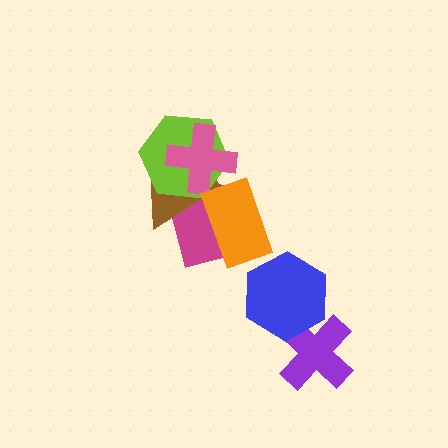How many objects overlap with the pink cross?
3 objects overlap with the pink cross.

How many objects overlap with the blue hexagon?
1 object overlaps with the blue hexagon.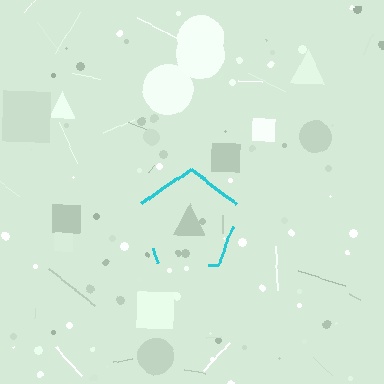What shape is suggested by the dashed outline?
The dashed outline suggests a pentagon.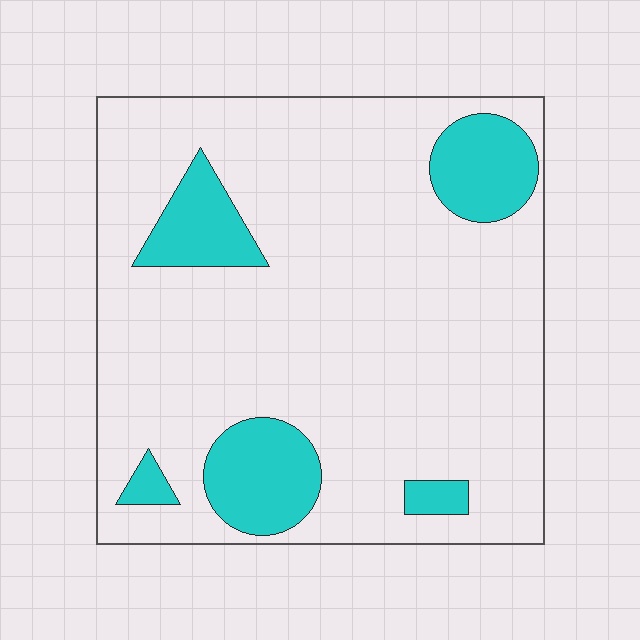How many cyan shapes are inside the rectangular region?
5.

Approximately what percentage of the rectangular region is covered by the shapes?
Approximately 15%.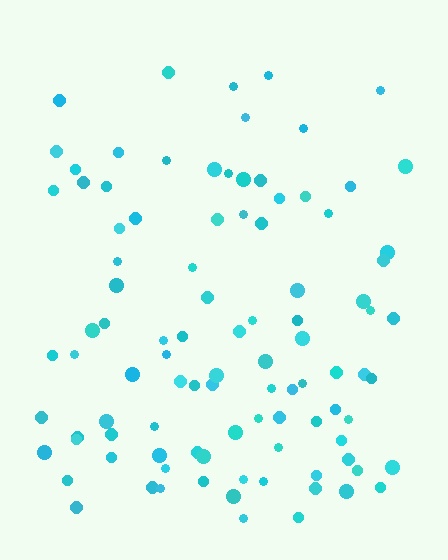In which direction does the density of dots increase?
From top to bottom, with the bottom side densest.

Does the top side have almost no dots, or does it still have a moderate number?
Still a moderate number, just noticeably fewer than the bottom.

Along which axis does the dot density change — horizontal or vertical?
Vertical.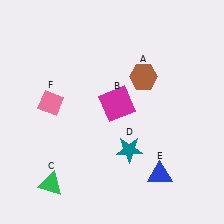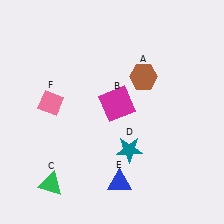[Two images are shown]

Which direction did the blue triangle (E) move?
The blue triangle (E) moved left.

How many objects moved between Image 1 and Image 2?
1 object moved between the two images.